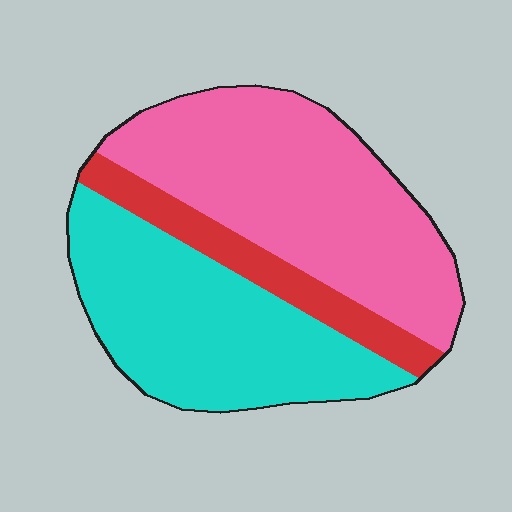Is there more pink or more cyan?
Pink.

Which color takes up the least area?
Red, at roughly 15%.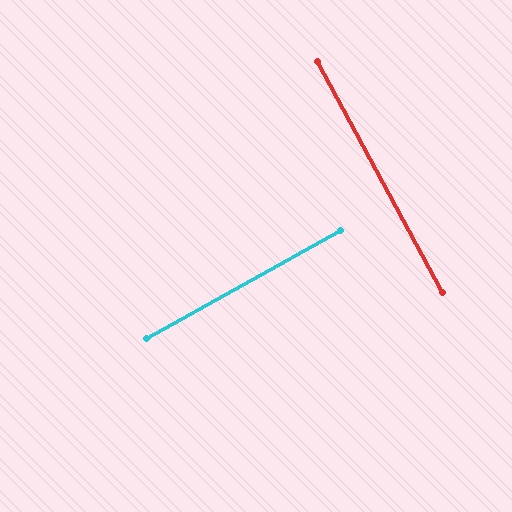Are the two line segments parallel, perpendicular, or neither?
Perpendicular — they meet at approximately 89°.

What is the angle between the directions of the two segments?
Approximately 89 degrees.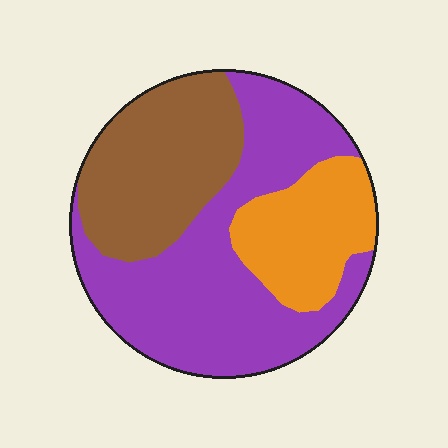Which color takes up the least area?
Orange, at roughly 20%.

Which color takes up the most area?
Purple, at roughly 50%.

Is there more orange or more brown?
Brown.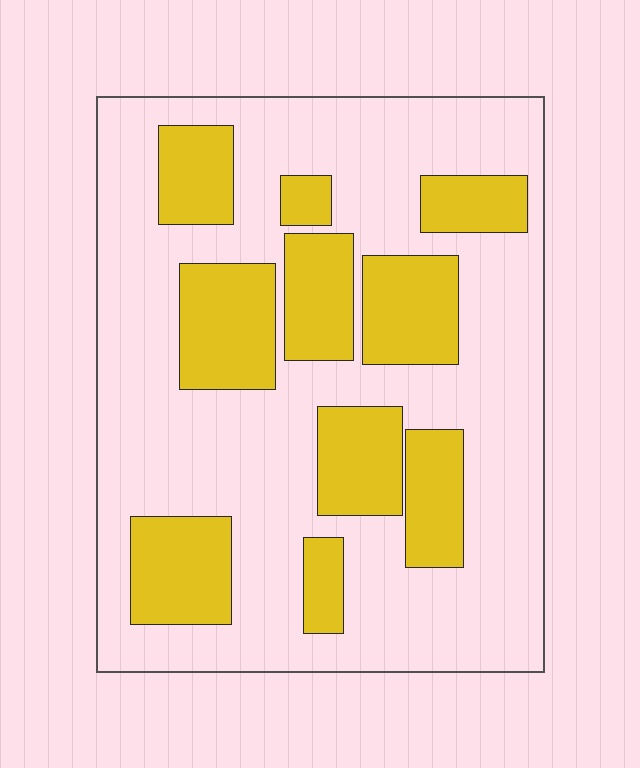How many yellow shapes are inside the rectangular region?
10.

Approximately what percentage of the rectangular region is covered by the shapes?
Approximately 30%.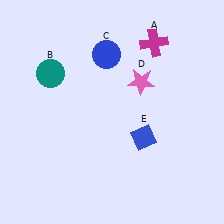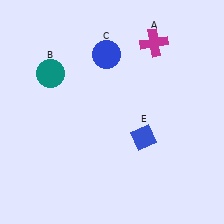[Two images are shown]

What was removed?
The pink star (D) was removed in Image 2.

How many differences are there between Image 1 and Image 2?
There is 1 difference between the two images.